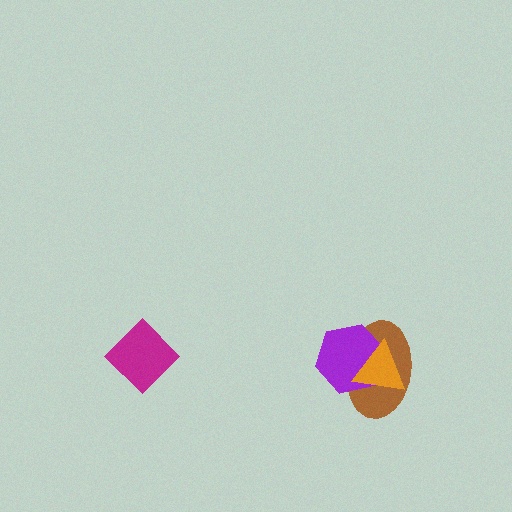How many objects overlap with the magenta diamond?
0 objects overlap with the magenta diamond.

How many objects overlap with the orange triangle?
2 objects overlap with the orange triangle.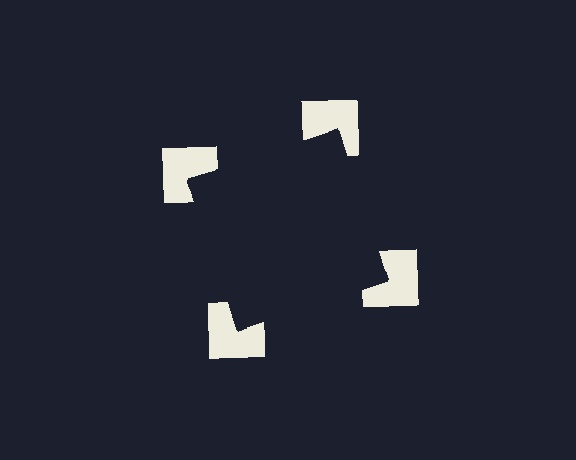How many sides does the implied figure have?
4 sides.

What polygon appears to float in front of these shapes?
An illusory square — its edges are inferred from the aligned wedge cuts in the notched squares, not physically drawn.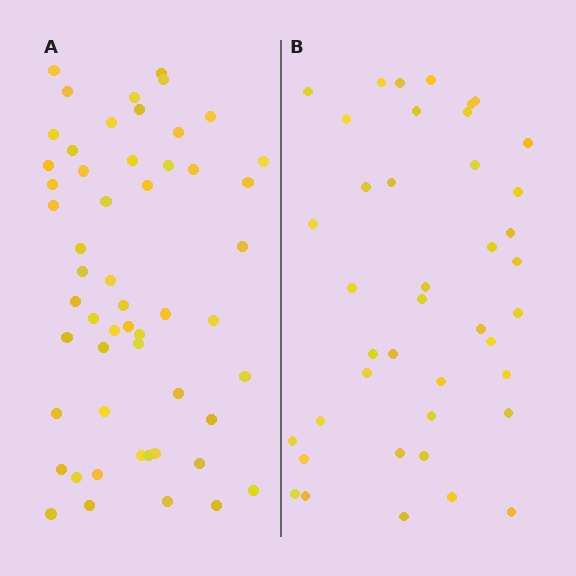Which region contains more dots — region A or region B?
Region A (the left region) has more dots.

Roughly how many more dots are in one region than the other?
Region A has approximately 15 more dots than region B.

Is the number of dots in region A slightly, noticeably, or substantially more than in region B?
Region A has noticeably more, but not dramatically so. The ratio is roughly 1.3 to 1.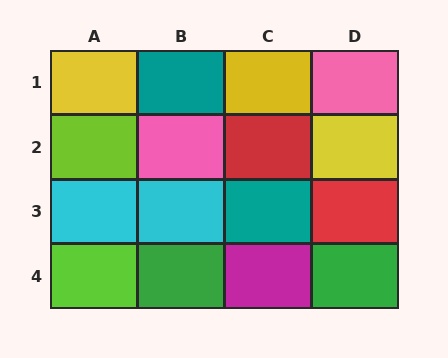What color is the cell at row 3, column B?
Cyan.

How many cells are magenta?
1 cell is magenta.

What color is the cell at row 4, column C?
Magenta.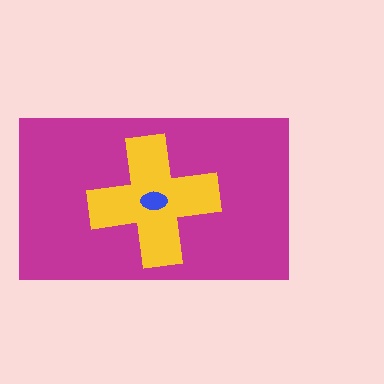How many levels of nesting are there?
3.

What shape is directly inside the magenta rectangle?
The yellow cross.